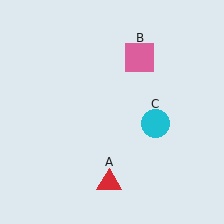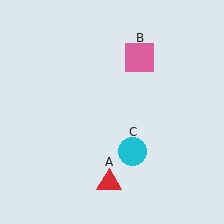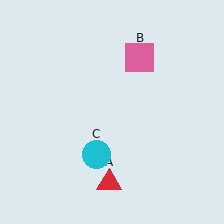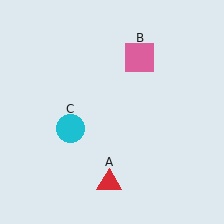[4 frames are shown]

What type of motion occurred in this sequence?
The cyan circle (object C) rotated clockwise around the center of the scene.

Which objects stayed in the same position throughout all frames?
Red triangle (object A) and pink square (object B) remained stationary.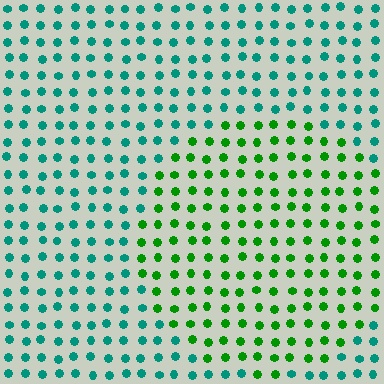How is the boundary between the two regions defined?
The boundary is defined purely by a slight shift in hue (about 50 degrees). Spacing, size, and orientation are identical on both sides.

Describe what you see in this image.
The image is filled with small teal elements in a uniform arrangement. A circle-shaped region is visible where the elements are tinted to a slightly different hue, forming a subtle color boundary.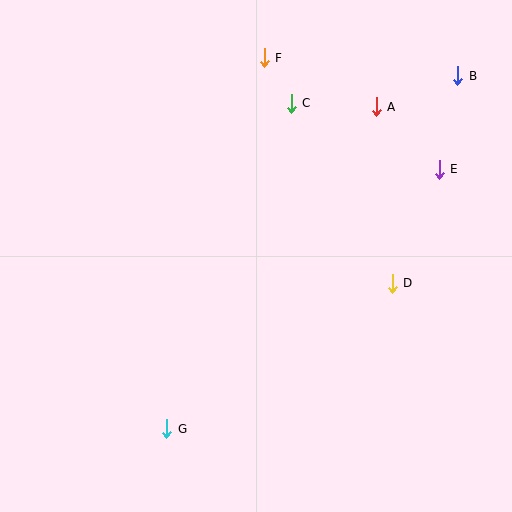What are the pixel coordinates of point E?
Point E is at (439, 169).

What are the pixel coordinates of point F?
Point F is at (264, 58).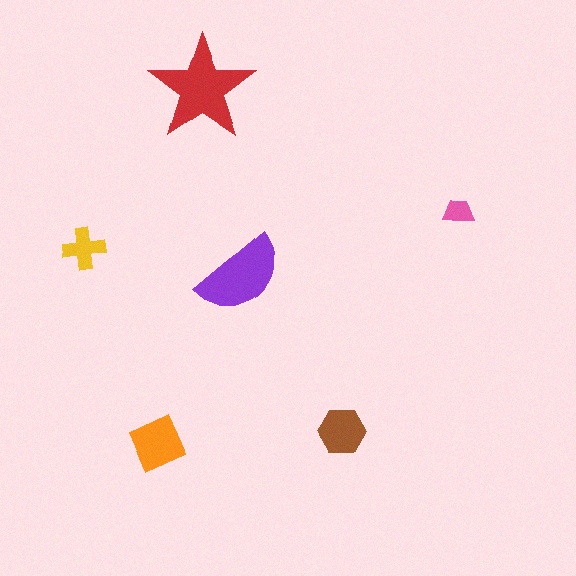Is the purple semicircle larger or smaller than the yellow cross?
Larger.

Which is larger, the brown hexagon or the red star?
The red star.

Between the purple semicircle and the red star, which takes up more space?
The red star.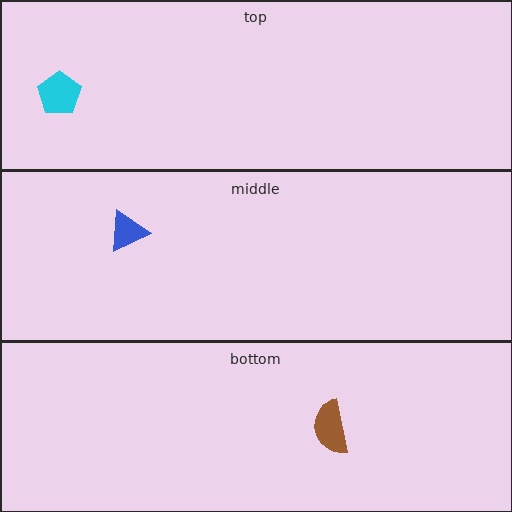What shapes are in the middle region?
The blue triangle.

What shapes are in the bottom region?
The brown semicircle.